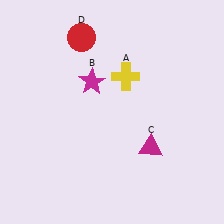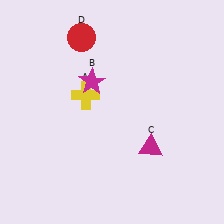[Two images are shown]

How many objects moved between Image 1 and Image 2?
1 object moved between the two images.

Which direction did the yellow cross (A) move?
The yellow cross (A) moved left.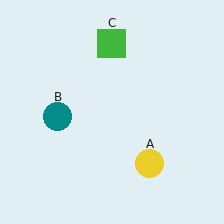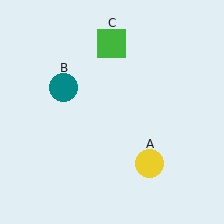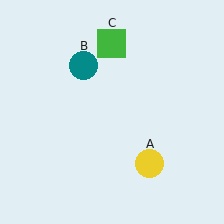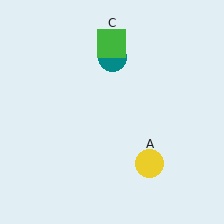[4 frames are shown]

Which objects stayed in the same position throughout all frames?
Yellow circle (object A) and green square (object C) remained stationary.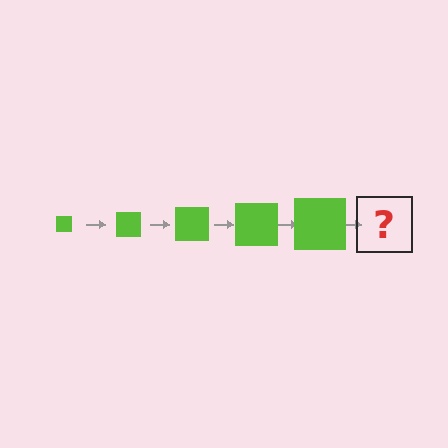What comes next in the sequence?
The next element should be a lime square, larger than the previous one.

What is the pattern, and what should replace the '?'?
The pattern is that the square gets progressively larger each step. The '?' should be a lime square, larger than the previous one.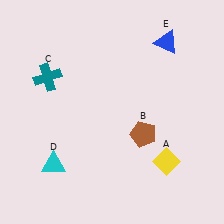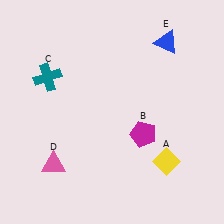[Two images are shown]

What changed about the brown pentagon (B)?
In Image 1, B is brown. In Image 2, it changed to magenta.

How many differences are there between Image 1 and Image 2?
There are 2 differences between the two images.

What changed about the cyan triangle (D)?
In Image 1, D is cyan. In Image 2, it changed to pink.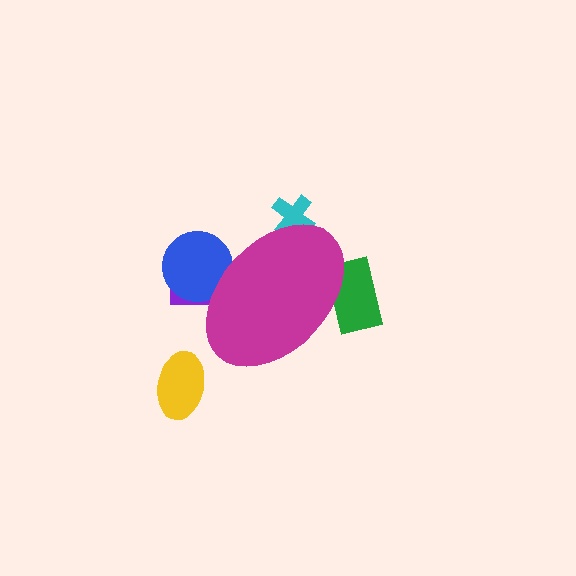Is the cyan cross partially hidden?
Yes, the cyan cross is partially hidden behind the magenta ellipse.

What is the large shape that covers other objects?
A magenta ellipse.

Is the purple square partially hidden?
Yes, the purple square is partially hidden behind the magenta ellipse.